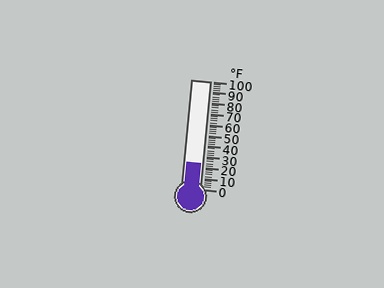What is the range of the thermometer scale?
The thermometer scale ranges from 0°F to 100°F.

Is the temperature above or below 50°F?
The temperature is below 50°F.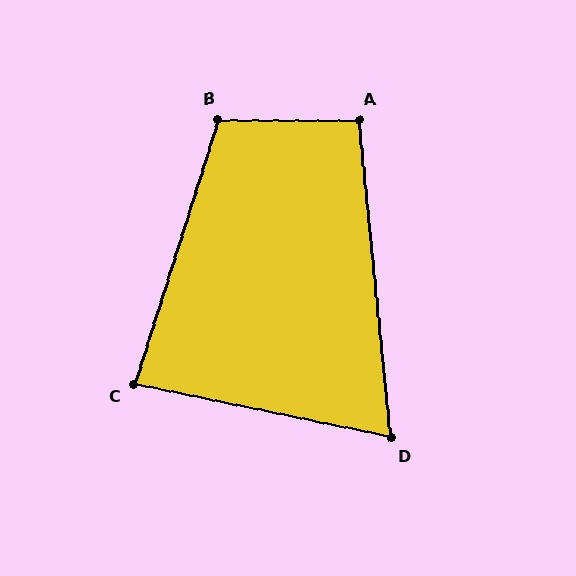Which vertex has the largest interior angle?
B, at approximately 107 degrees.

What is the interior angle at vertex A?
Approximately 96 degrees (obtuse).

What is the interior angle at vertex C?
Approximately 84 degrees (acute).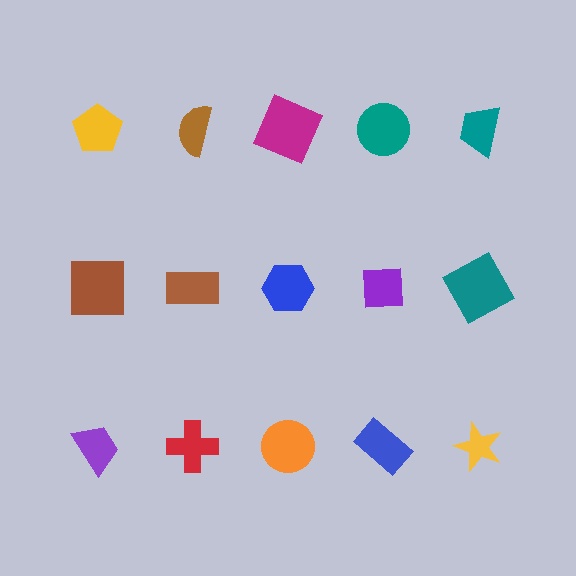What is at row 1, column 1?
A yellow pentagon.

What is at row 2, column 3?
A blue hexagon.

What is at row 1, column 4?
A teal circle.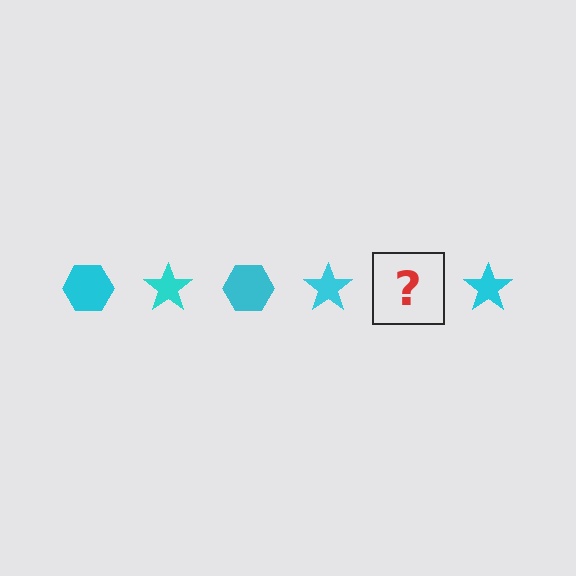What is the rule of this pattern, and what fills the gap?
The rule is that the pattern cycles through hexagon, star shapes in cyan. The gap should be filled with a cyan hexagon.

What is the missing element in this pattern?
The missing element is a cyan hexagon.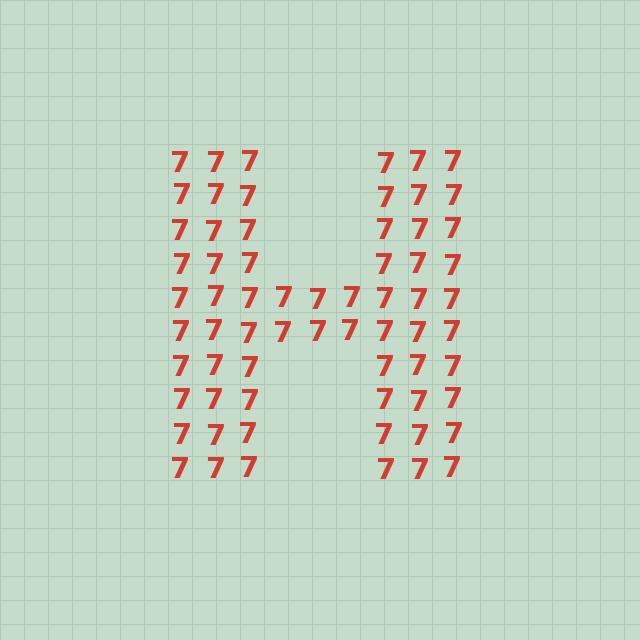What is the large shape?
The large shape is the letter H.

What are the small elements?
The small elements are digit 7's.